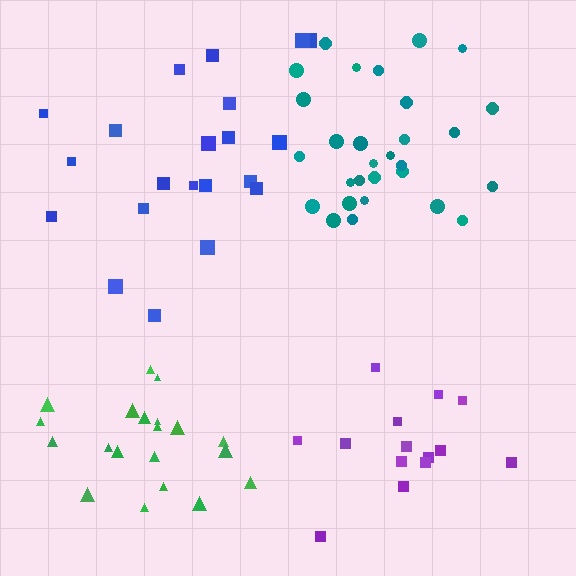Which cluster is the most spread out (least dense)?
Purple.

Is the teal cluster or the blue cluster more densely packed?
Teal.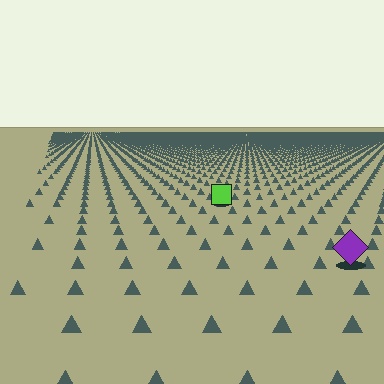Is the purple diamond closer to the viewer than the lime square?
Yes. The purple diamond is closer — you can tell from the texture gradient: the ground texture is coarser near it.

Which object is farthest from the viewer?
The lime square is farthest from the viewer. It appears smaller and the ground texture around it is denser.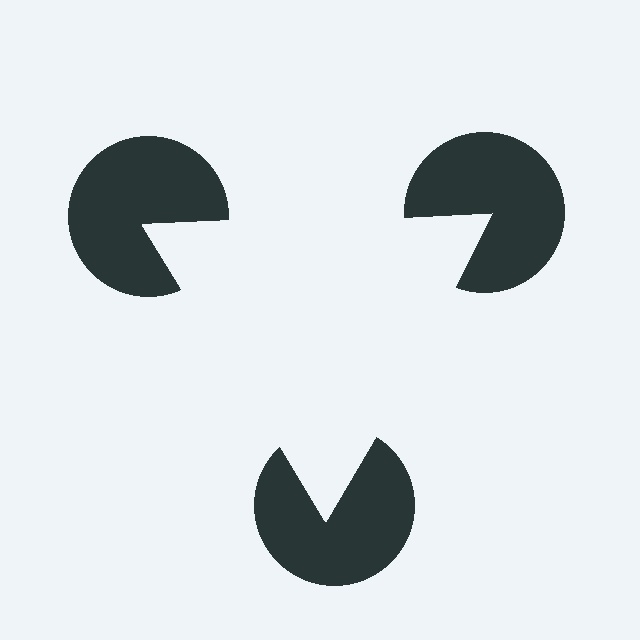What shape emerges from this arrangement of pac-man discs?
An illusory triangle — its edges are inferred from the aligned wedge cuts in the pac-man discs, not physically drawn.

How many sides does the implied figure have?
3 sides.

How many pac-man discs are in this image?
There are 3 — one at each vertex of the illusory triangle.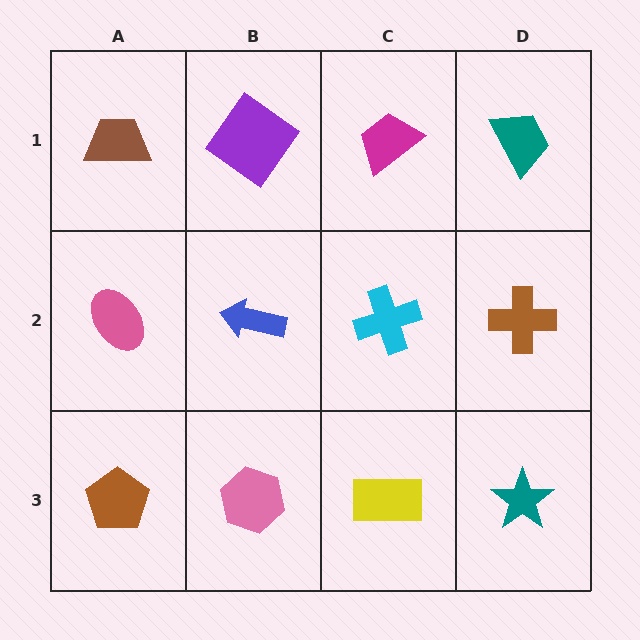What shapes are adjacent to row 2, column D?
A teal trapezoid (row 1, column D), a teal star (row 3, column D), a cyan cross (row 2, column C).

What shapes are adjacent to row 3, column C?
A cyan cross (row 2, column C), a pink hexagon (row 3, column B), a teal star (row 3, column D).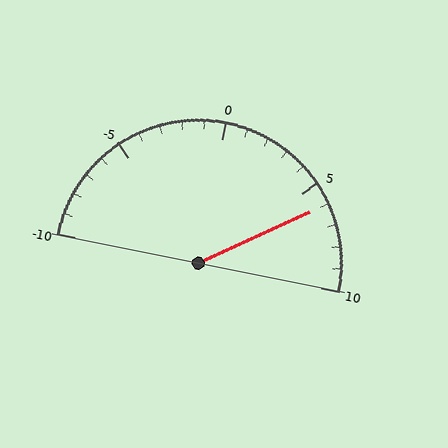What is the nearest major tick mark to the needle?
The nearest major tick mark is 5.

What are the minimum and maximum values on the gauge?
The gauge ranges from -10 to 10.